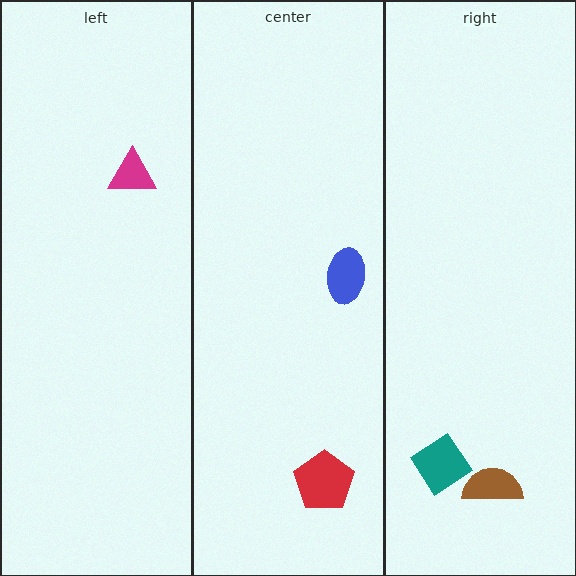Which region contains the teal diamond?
The right region.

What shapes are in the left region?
The magenta triangle.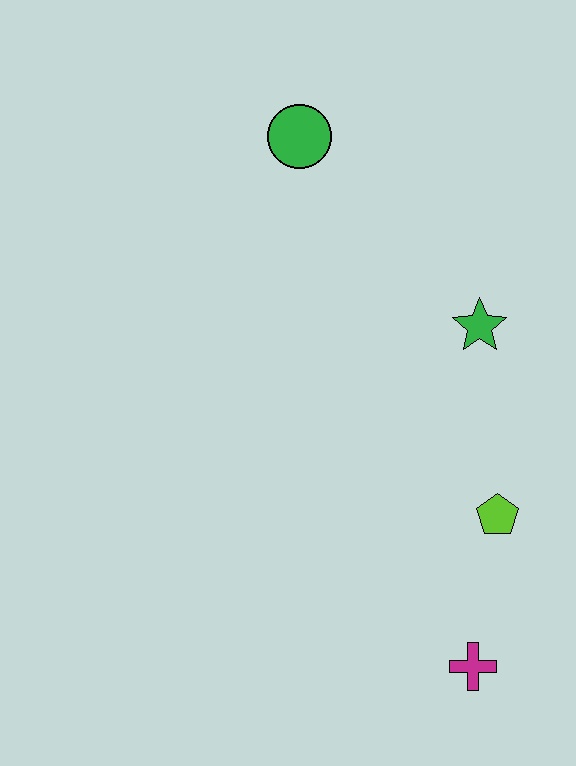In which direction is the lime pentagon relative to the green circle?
The lime pentagon is below the green circle.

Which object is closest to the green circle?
The green star is closest to the green circle.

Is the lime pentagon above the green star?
No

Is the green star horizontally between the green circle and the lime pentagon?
Yes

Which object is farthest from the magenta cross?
The green circle is farthest from the magenta cross.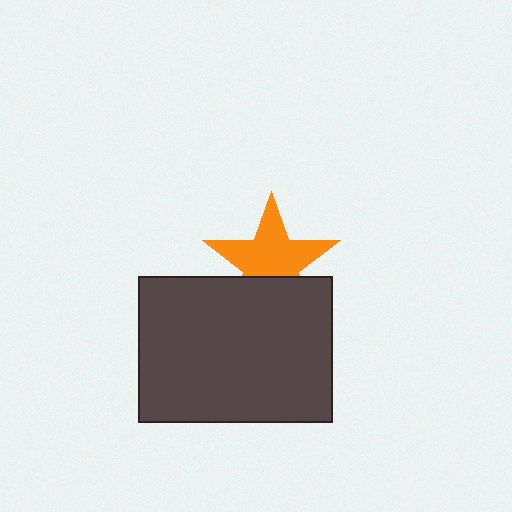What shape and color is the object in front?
The object in front is a dark gray rectangle.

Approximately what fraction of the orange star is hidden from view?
Roughly 33% of the orange star is hidden behind the dark gray rectangle.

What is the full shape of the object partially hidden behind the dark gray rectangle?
The partially hidden object is an orange star.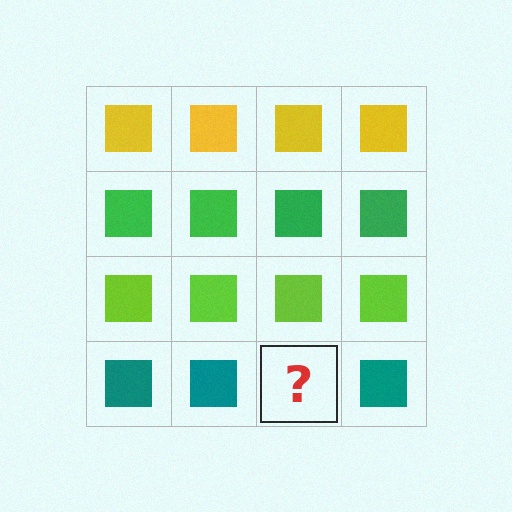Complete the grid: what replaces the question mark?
The question mark should be replaced with a teal square.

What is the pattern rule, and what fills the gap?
The rule is that each row has a consistent color. The gap should be filled with a teal square.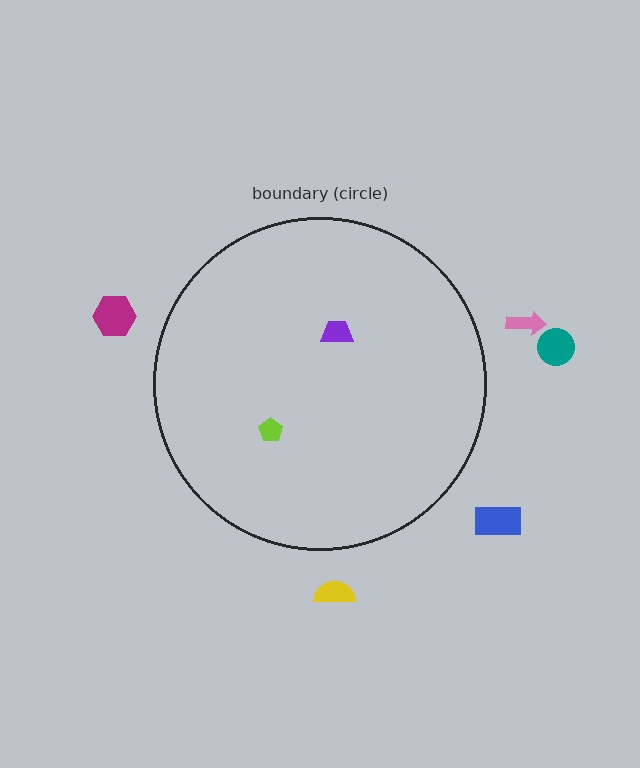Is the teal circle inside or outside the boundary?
Outside.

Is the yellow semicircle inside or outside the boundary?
Outside.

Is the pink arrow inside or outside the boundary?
Outside.